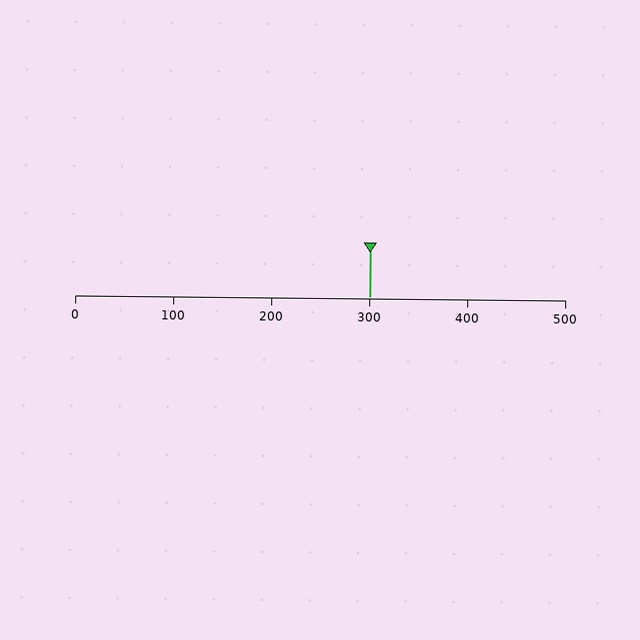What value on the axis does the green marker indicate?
The marker indicates approximately 300.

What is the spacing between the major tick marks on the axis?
The major ticks are spaced 100 apart.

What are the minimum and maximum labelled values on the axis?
The axis runs from 0 to 500.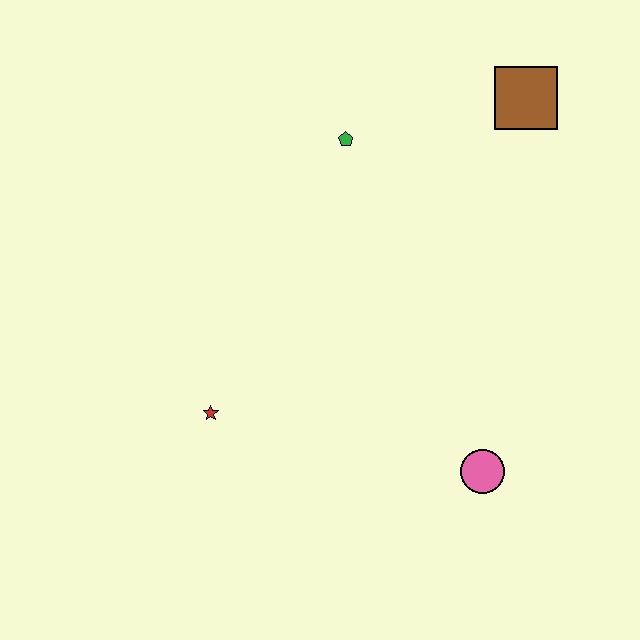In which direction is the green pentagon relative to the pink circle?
The green pentagon is above the pink circle.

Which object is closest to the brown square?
The green pentagon is closest to the brown square.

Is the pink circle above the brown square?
No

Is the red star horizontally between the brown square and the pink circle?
No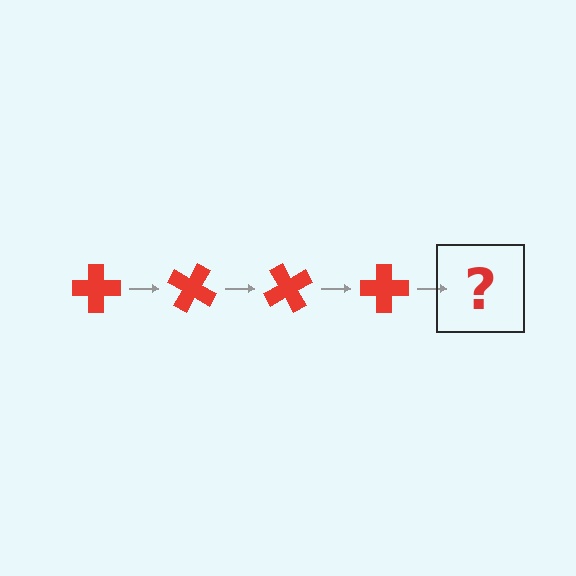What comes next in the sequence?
The next element should be a red cross rotated 120 degrees.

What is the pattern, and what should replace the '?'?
The pattern is that the cross rotates 30 degrees each step. The '?' should be a red cross rotated 120 degrees.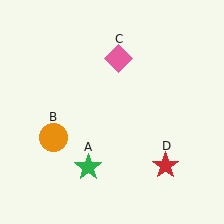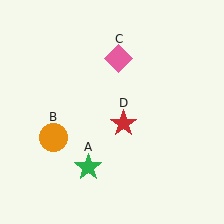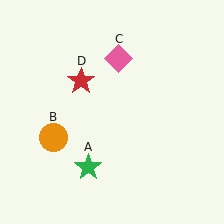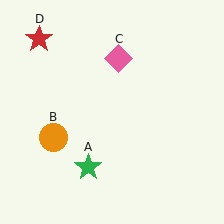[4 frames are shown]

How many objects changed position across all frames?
1 object changed position: red star (object D).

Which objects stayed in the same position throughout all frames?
Green star (object A) and orange circle (object B) and pink diamond (object C) remained stationary.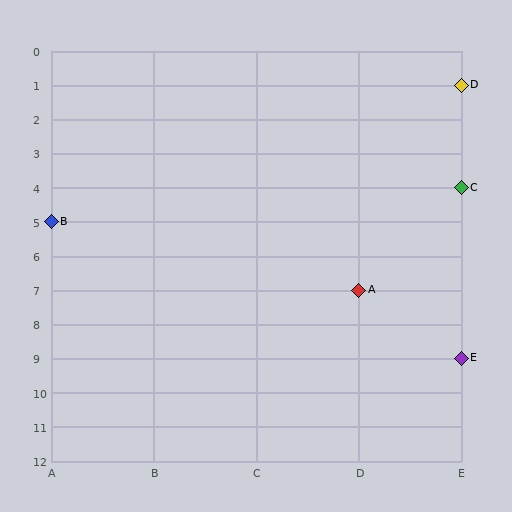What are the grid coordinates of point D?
Point D is at grid coordinates (E, 1).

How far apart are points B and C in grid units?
Points B and C are 4 columns and 1 row apart (about 4.1 grid units diagonally).